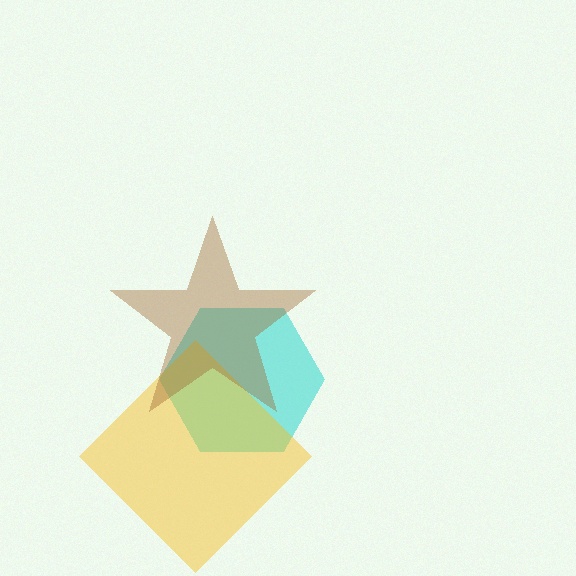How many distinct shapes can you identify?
There are 3 distinct shapes: a cyan hexagon, a yellow diamond, a brown star.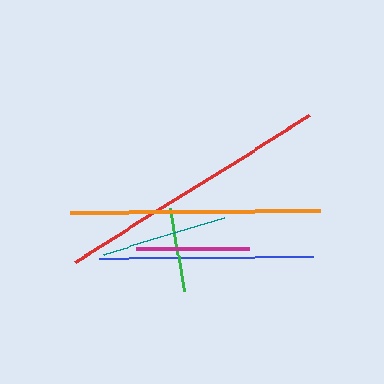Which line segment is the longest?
The red line is the longest at approximately 277 pixels.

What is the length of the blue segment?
The blue segment is approximately 214 pixels long.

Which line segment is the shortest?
The green line is the shortest at approximately 84 pixels.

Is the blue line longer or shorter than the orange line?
The orange line is longer than the blue line.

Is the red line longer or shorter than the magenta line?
The red line is longer than the magenta line.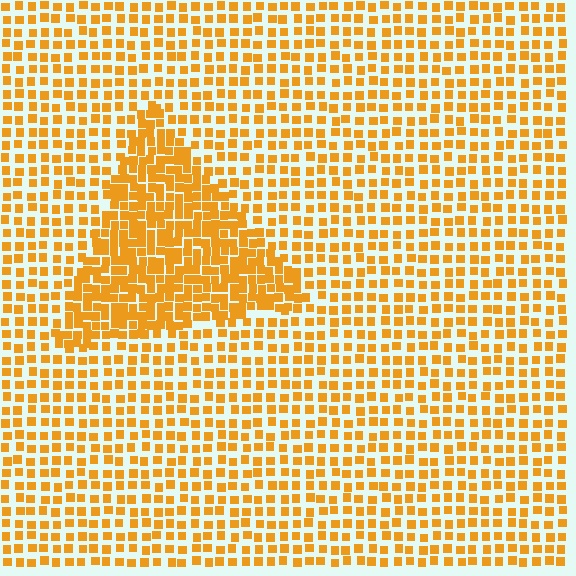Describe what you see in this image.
The image contains small orange elements arranged at two different densities. A triangle-shaped region is visible where the elements are more densely packed than the surrounding area.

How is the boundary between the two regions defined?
The boundary is defined by a change in element density (approximately 1.9x ratio). All elements are the same color, size, and shape.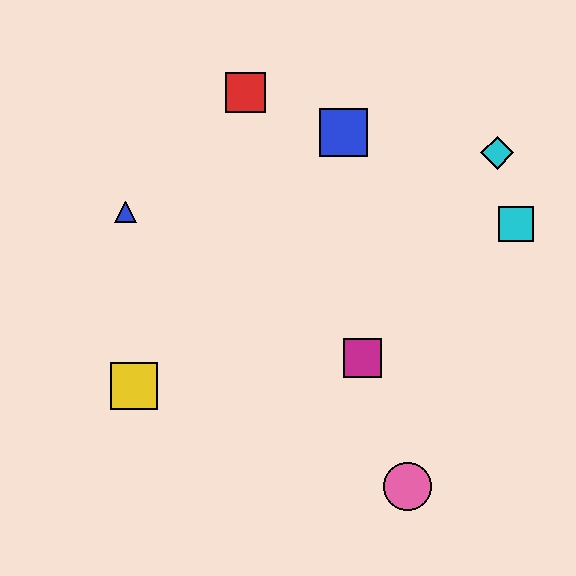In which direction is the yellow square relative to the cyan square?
The yellow square is to the left of the cyan square.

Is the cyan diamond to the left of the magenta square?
No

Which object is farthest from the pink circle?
The red square is farthest from the pink circle.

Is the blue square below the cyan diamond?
No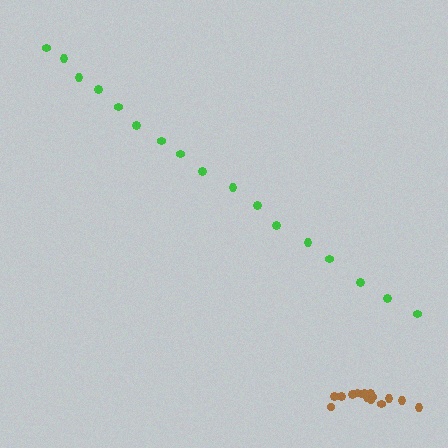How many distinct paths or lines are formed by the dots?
There are 2 distinct paths.